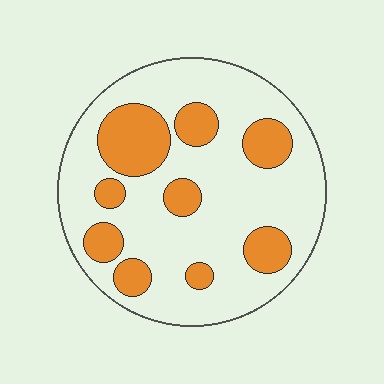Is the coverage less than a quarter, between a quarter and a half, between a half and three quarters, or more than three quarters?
Between a quarter and a half.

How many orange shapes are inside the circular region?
9.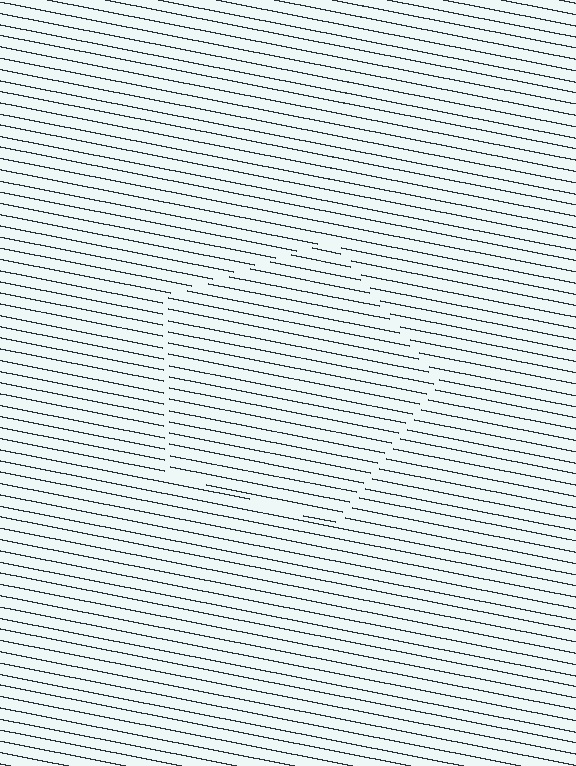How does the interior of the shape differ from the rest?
The interior of the shape contains the same grating, shifted by half a period — the contour is defined by the phase discontinuity where line-ends from the inner and outer gratings abut.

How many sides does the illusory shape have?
5 sides — the line-ends trace a pentagon.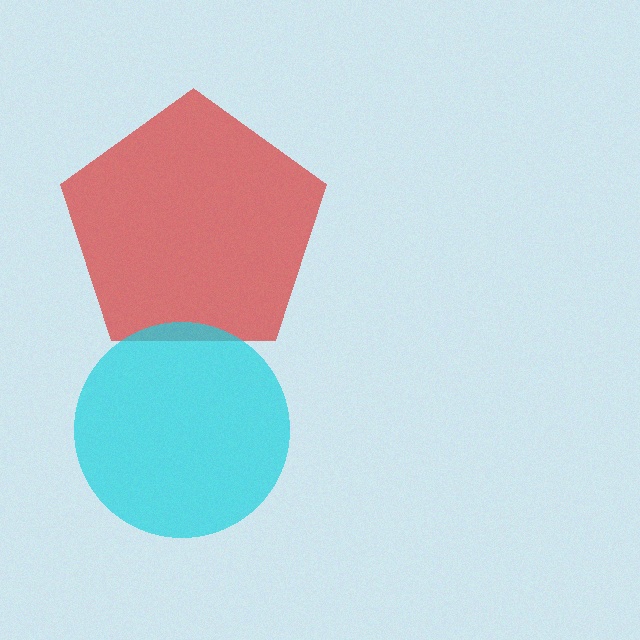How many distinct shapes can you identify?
There are 2 distinct shapes: a red pentagon, a cyan circle.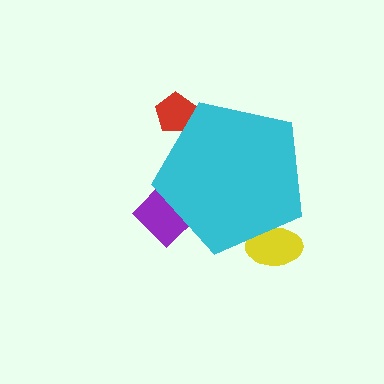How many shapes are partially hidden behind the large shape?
3 shapes are partially hidden.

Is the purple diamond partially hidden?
Yes, the purple diamond is partially hidden behind the cyan pentagon.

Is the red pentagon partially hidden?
Yes, the red pentagon is partially hidden behind the cyan pentagon.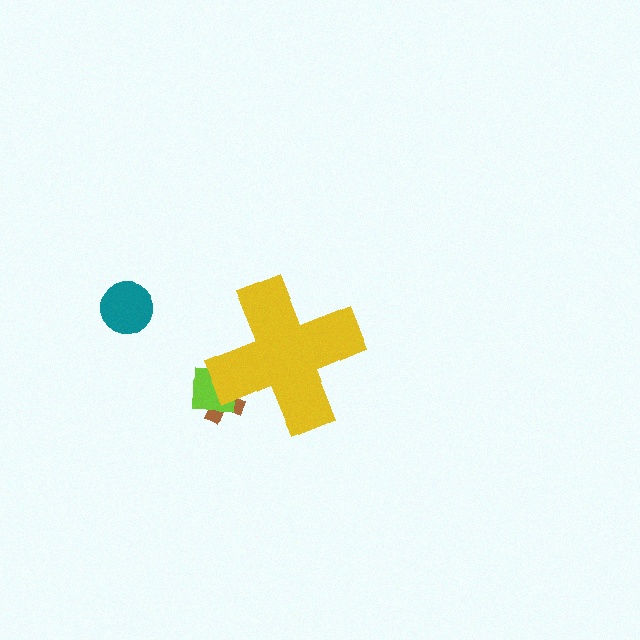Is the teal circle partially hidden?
No, the teal circle is fully visible.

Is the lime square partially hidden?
Yes, the lime square is partially hidden behind the yellow cross.